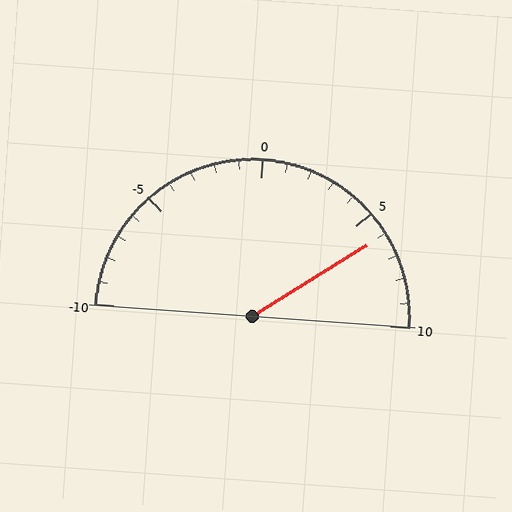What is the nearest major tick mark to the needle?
The nearest major tick mark is 5.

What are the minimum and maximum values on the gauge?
The gauge ranges from -10 to 10.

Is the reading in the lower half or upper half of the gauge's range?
The reading is in the upper half of the range (-10 to 10).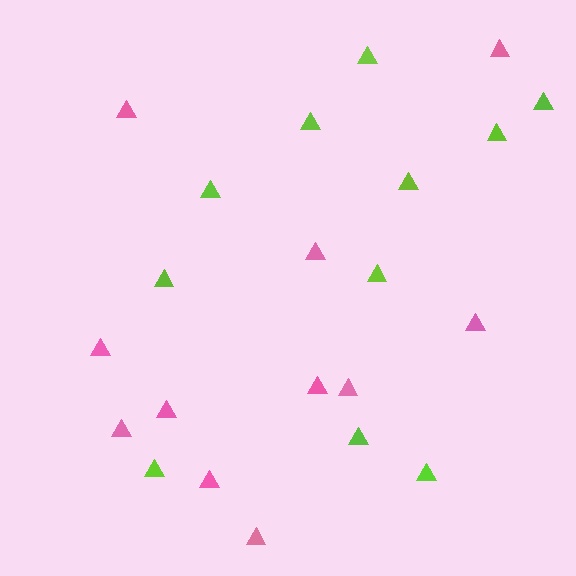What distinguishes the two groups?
There are 2 groups: one group of lime triangles (11) and one group of pink triangles (11).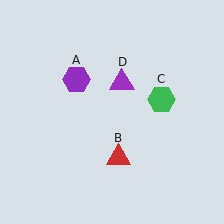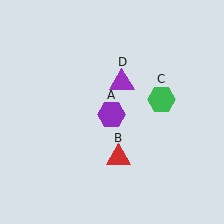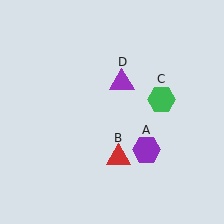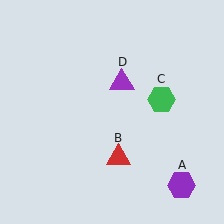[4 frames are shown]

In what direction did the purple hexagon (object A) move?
The purple hexagon (object A) moved down and to the right.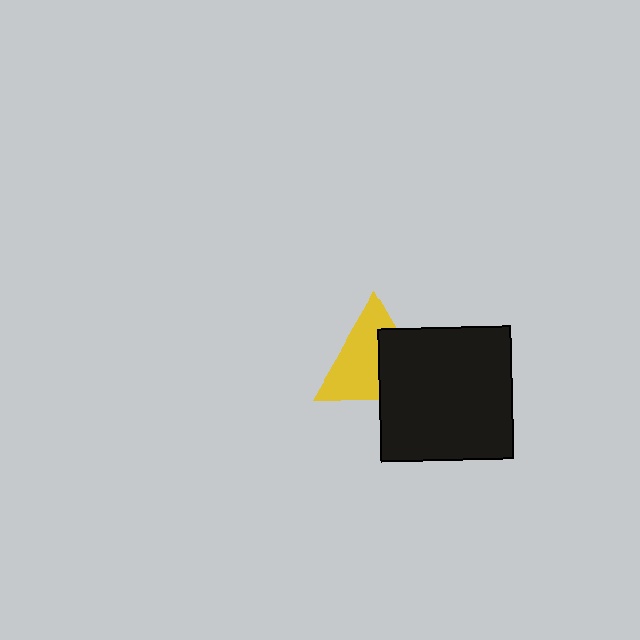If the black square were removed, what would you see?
You would see the complete yellow triangle.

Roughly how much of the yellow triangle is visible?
About half of it is visible (roughly 59%).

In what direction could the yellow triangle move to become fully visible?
The yellow triangle could move toward the upper-left. That would shift it out from behind the black square entirely.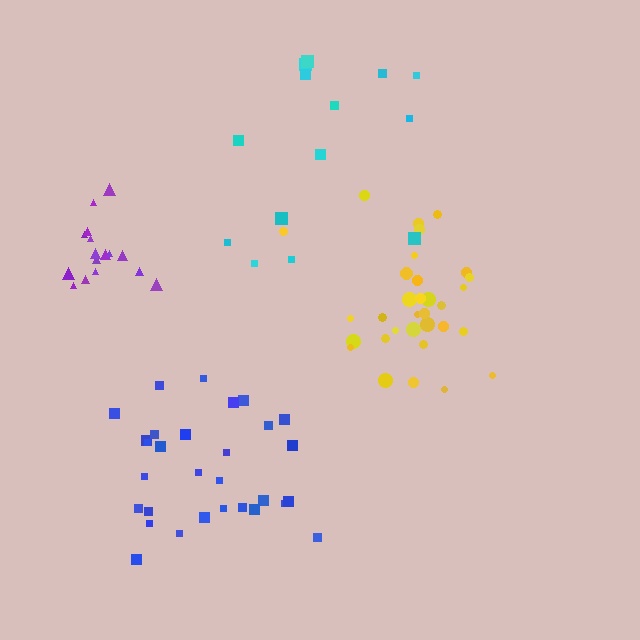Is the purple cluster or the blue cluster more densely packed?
Purple.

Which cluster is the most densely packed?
Purple.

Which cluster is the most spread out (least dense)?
Cyan.